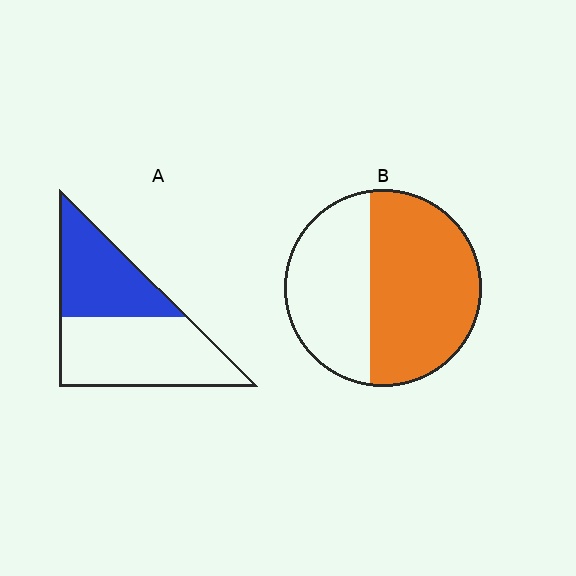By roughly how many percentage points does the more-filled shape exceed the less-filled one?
By roughly 15 percentage points (B over A).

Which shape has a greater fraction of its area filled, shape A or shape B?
Shape B.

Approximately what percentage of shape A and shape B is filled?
A is approximately 40% and B is approximately 60%.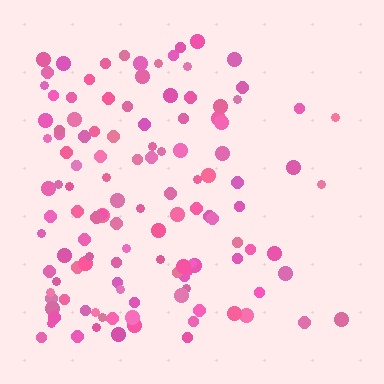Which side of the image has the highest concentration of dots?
The left.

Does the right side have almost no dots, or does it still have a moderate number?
Still a moderate number, just noticeably fewer than the left.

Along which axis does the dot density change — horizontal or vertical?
Horizontal.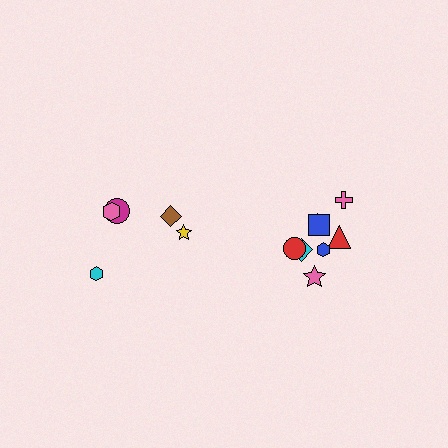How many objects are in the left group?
There are 5 objects.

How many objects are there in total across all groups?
There are 13 objects.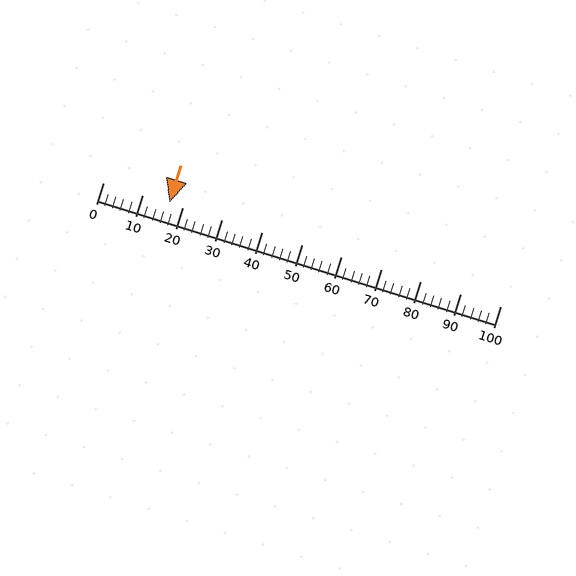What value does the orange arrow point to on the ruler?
The orange arrow points to approximately 17.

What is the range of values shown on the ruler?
The ruler shows values from 0 to 100.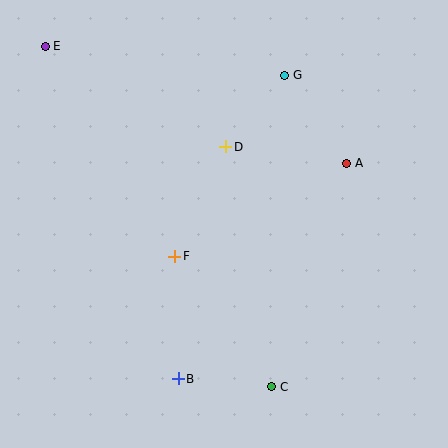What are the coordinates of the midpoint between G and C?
The midpoint between G and C is at (278, 231).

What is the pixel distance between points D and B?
The distance between D and B is 237 pixels.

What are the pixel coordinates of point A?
Point A is at (347, 163).